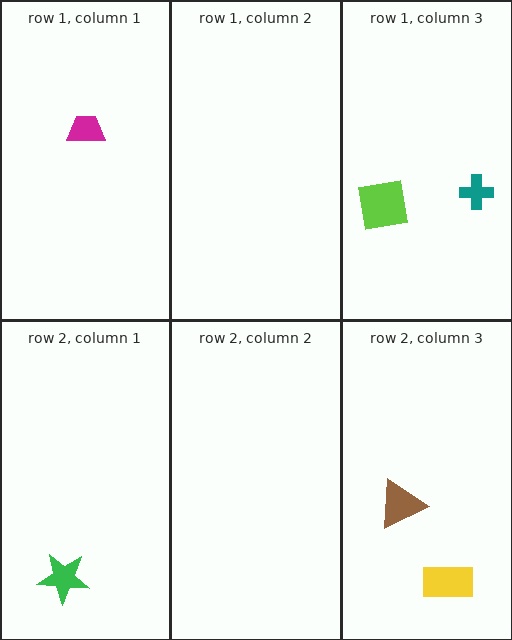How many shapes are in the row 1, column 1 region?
1.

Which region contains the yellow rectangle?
The row 2, column 3 region.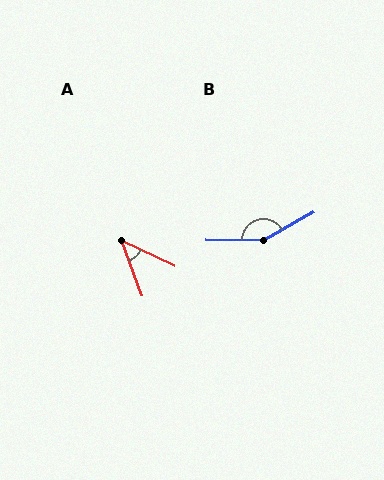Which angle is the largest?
B, at approximately 151 degrees.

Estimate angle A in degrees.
Approximately 45 degrees.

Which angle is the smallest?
A, at approximately 45 degrees.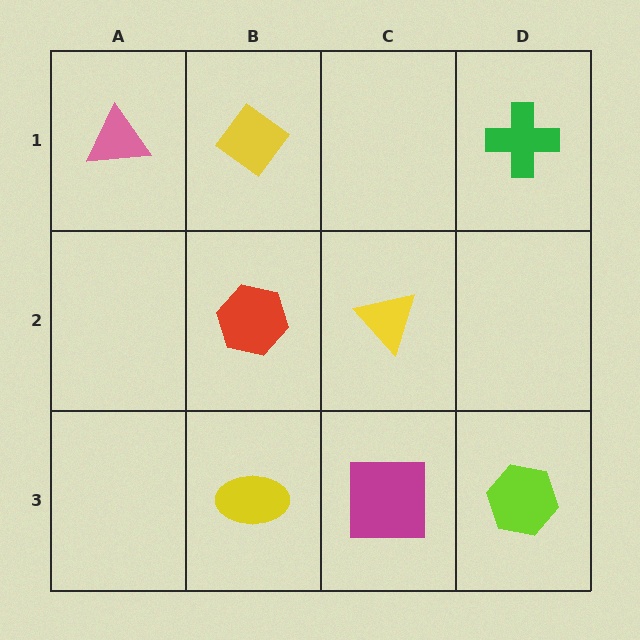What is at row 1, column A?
A pink triangle.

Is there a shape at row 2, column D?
No, that cell is empty.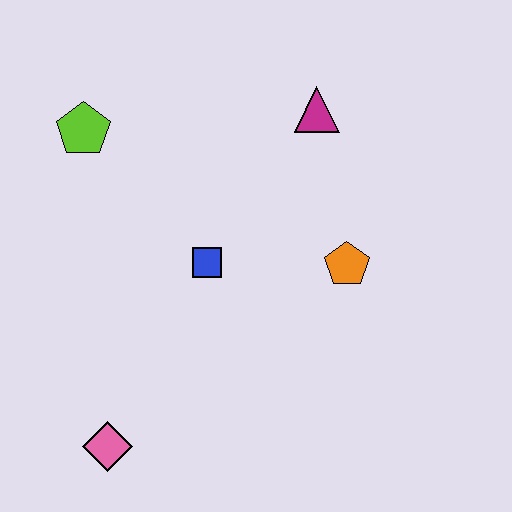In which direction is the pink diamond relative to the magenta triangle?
The pink diamond is below the magenta triangle.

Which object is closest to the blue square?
The orange pentagon is closest to the blue square.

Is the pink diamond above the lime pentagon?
No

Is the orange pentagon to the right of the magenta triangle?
Yes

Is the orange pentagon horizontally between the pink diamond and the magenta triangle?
No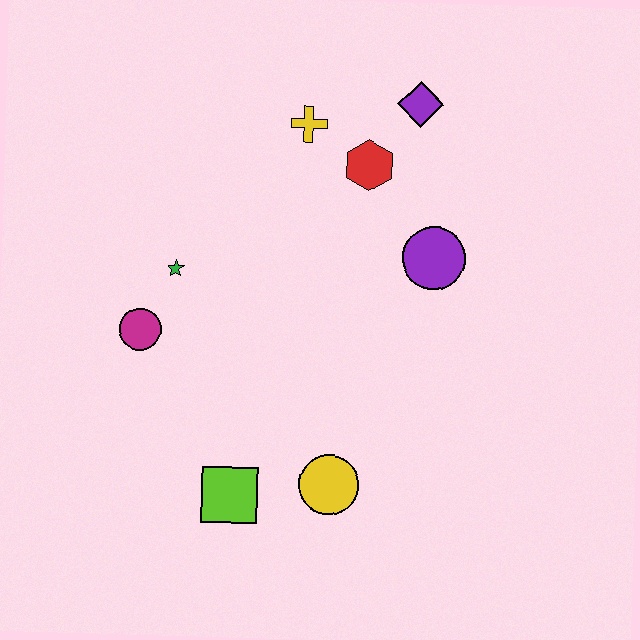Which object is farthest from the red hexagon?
The lime square is farthest from the red hexagon.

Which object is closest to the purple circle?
The red hexagon is closest to the purple circle.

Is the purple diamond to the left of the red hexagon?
No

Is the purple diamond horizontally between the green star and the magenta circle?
No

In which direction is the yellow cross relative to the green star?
The yellow cross is above the green star.